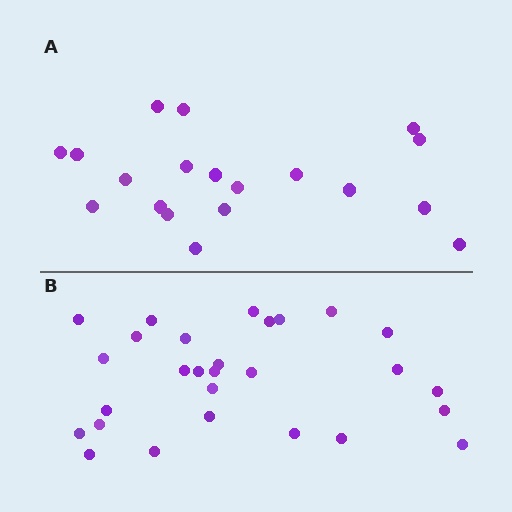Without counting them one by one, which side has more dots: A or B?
Region B (the bottom region) has more dots.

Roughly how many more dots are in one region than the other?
Region B has roughly 8 or so more dots than region A.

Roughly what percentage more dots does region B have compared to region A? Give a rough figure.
About 45% more.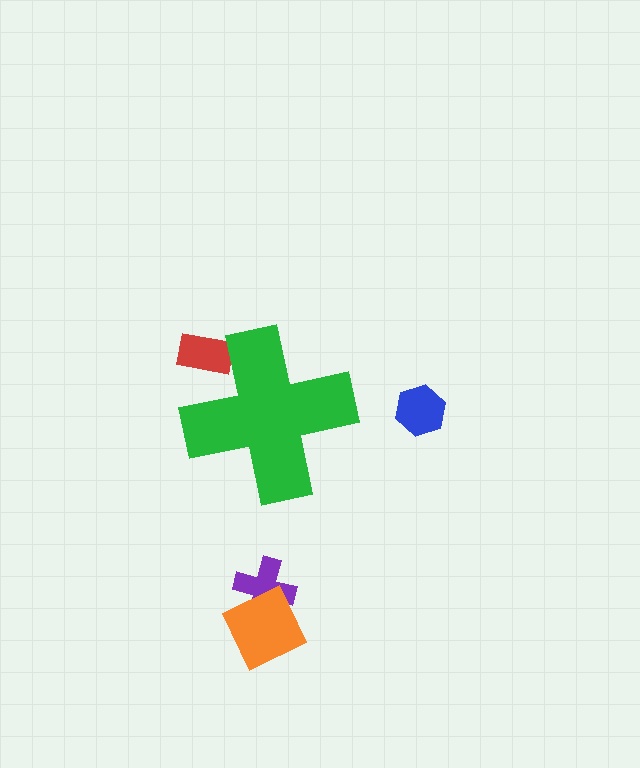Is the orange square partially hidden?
No, the orange square is fully visible.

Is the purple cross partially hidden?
No, the purple cross is fully visible.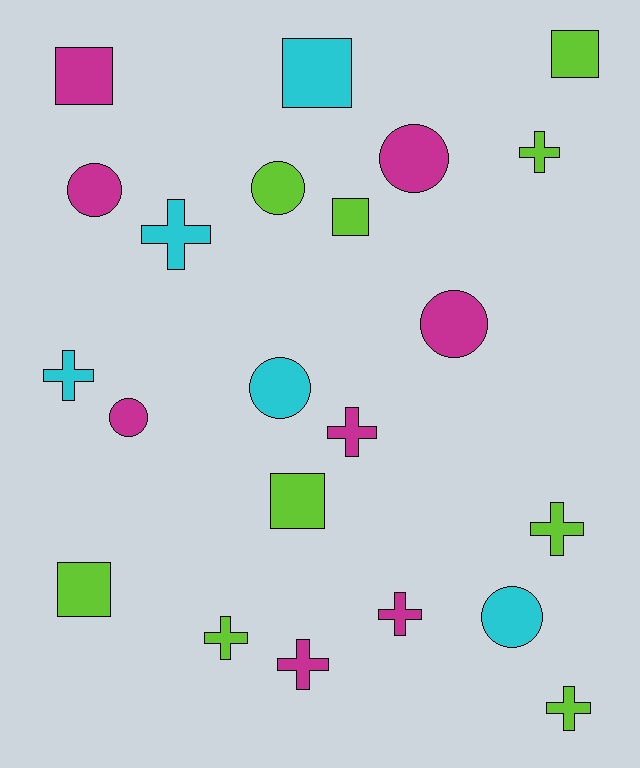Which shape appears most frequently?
Cross, with 9 objects.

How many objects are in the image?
There are 22 objects.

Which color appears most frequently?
Lime, with 9 objects.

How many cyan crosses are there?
There are 2 cyan crosses.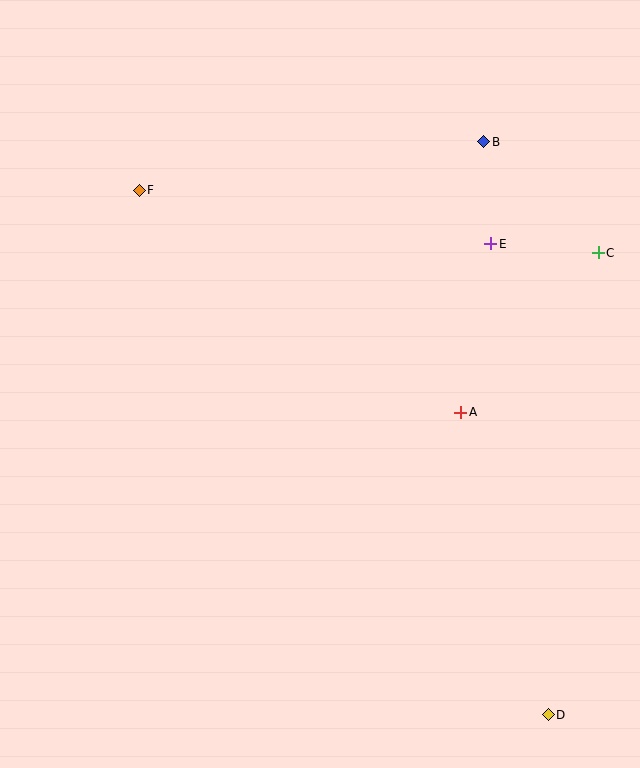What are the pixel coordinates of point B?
Point B is at (484, 142).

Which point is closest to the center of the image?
Point A at (461, 412) is closest to the center.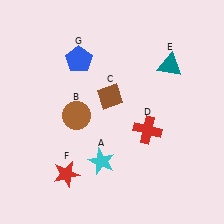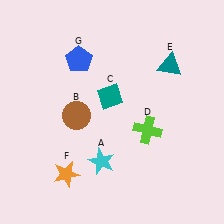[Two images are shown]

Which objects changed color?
C changed from brown to teal. D changed from red to lime. F changed from red to orange.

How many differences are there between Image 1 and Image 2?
There are 3 differences between the two images.